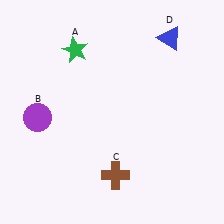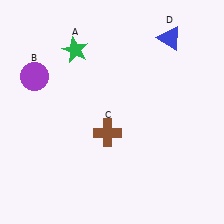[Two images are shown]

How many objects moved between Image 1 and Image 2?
2 objects moved between the two images.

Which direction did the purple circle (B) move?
The purple circle (B) moved up.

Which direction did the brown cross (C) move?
The brown cross (C) moved up.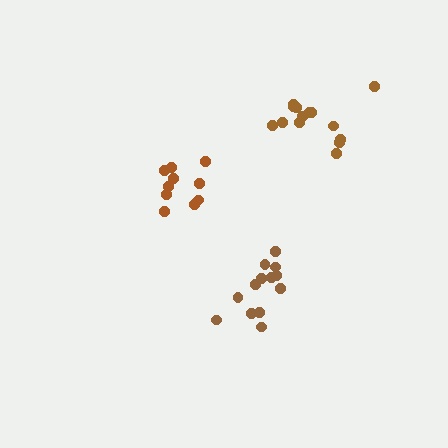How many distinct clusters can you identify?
There are 3 distinct clusters.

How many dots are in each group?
Group 1: 14 dots, Group 2: 13 dots, Group 3: 10 dots (37 total).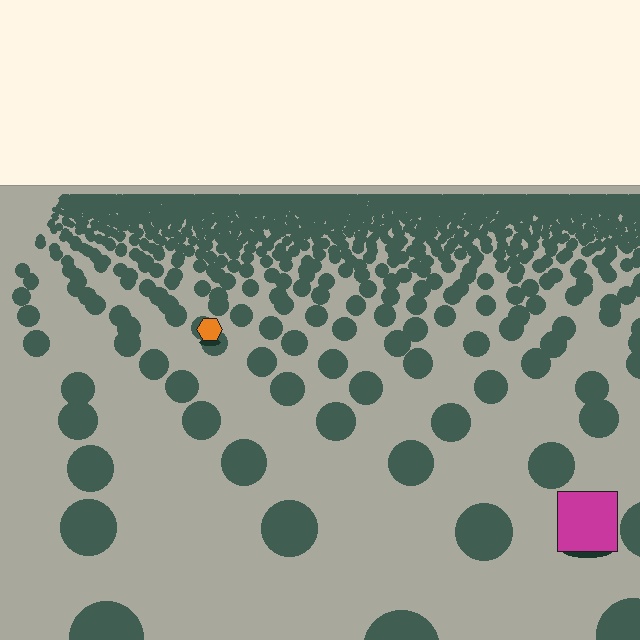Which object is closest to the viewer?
The magenta square is closest. The texture marks near it are larger and more spread out.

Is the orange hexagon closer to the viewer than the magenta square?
No. The magenta square is closer — you can tell from the texture gradient: the ground texture is coarser near it.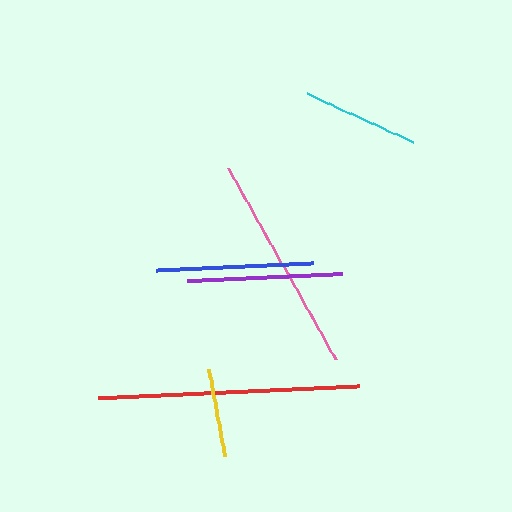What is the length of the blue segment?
The blue segment is approximately 158 pixels long.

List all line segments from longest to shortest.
From longest to shortest: red, pink, blue, purple, cyan, yellow.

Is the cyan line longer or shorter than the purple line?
The purple line is longer than the cyan line.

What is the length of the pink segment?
The pink segment is approximately 220 pixels long.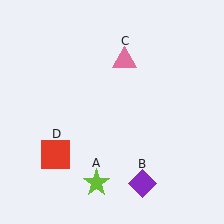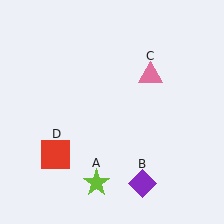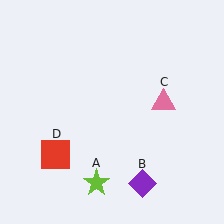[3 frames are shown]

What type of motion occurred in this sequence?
The pink triangle (object C) rotated clockwise around the center of the scene.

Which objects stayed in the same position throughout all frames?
Lime star (object A) and purple diamond (object B) and red square (object D) remained stationary.